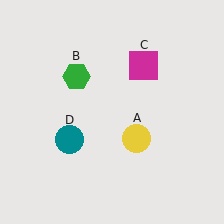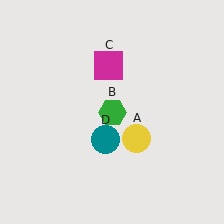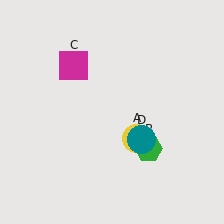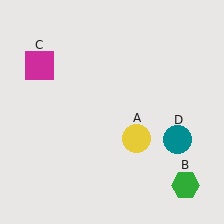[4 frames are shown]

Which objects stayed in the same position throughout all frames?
Yellow circle (object A) remained stationary.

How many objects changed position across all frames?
3 objects changed position: green hexagon (object B), magenta square (object C), teal circle (object D).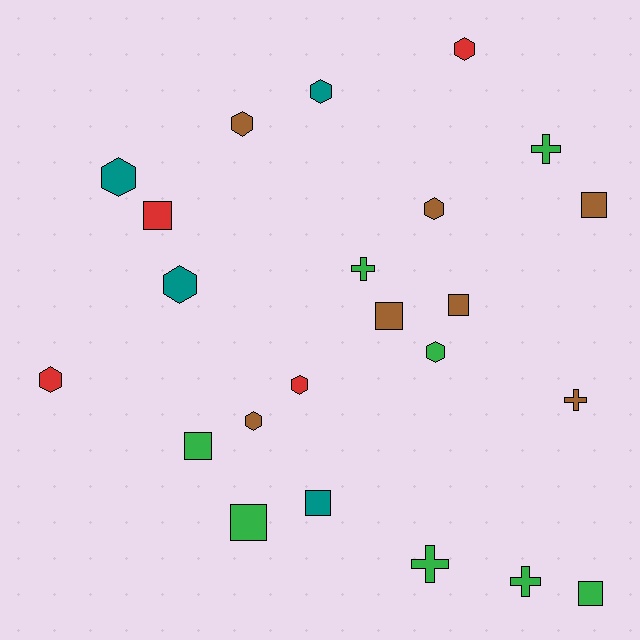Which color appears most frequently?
Green, with 8 objects.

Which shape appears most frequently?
Hexagon, with 10 objects.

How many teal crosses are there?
There are no teal crosses.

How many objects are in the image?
There are 23 objects.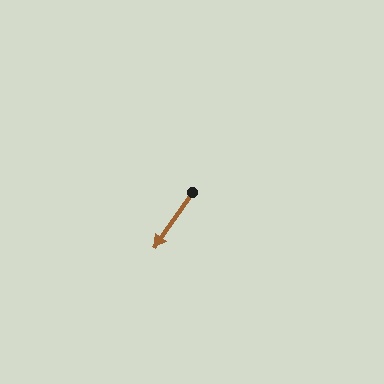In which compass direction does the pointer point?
Southwest.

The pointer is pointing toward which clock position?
Roughly 7 o'clock.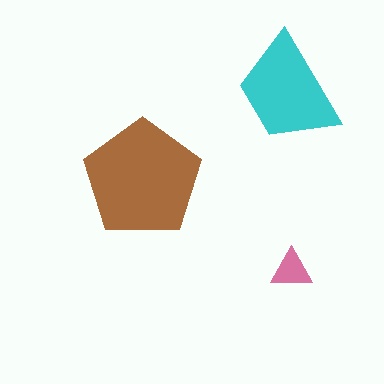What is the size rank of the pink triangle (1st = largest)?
3rd.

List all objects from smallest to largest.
The pink triangle, the cyan trapezoid, the brown pentagon.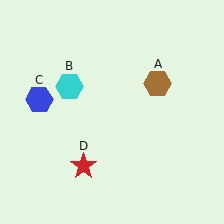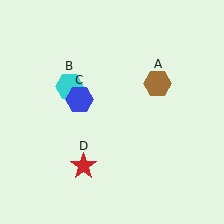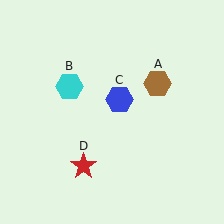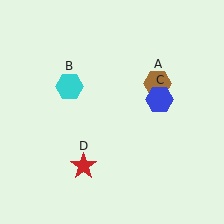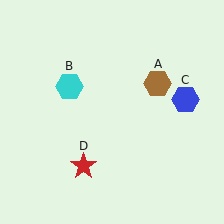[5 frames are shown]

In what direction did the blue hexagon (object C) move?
The blue hexagon (object C) moved right.